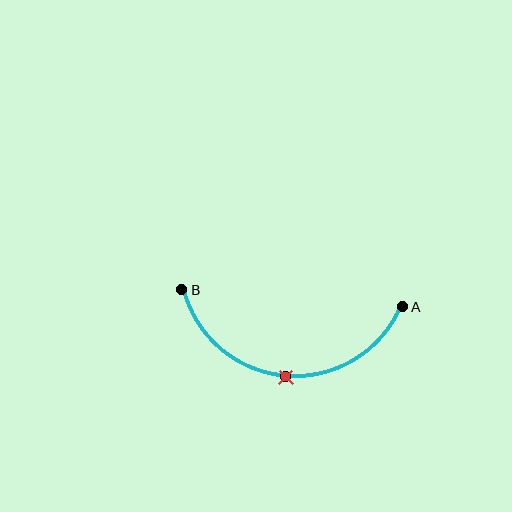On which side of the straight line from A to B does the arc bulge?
The arc bulges below the straight line connecting A and B.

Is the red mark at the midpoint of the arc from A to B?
Yes. The red mark lies on the arc at equal arc-length from both A and B — it is the arc midpoint.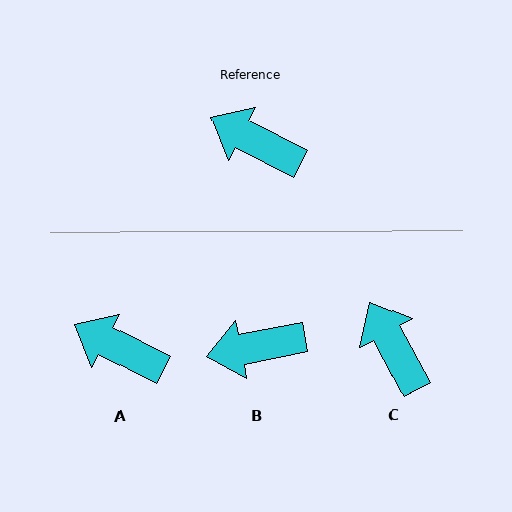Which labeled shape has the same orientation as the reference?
A.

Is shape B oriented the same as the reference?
No, it is off by about 38 degrees.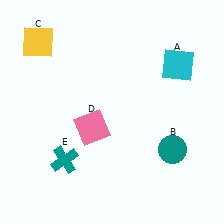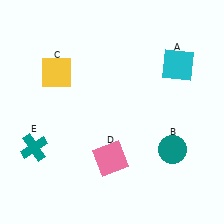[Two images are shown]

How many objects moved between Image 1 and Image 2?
3 objects moved between the two images.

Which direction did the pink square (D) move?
The pink square (D) moved down.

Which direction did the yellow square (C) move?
The yellow square (C) moved down.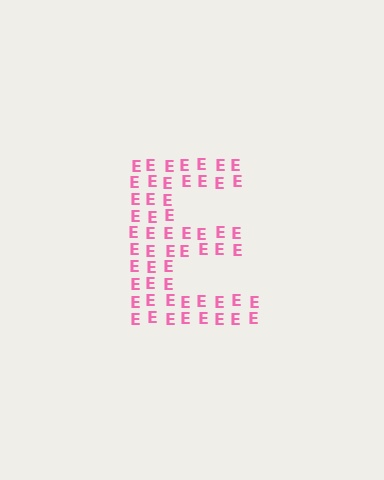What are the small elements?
The small elements are letter E's.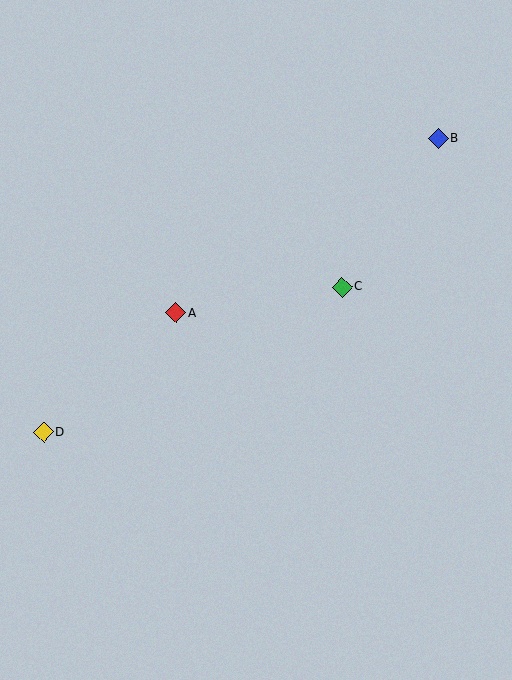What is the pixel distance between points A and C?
The distance between A and C is 168 pixels.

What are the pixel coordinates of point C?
Point C is at (342, 287).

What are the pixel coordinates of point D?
Point D is at (43, 432).